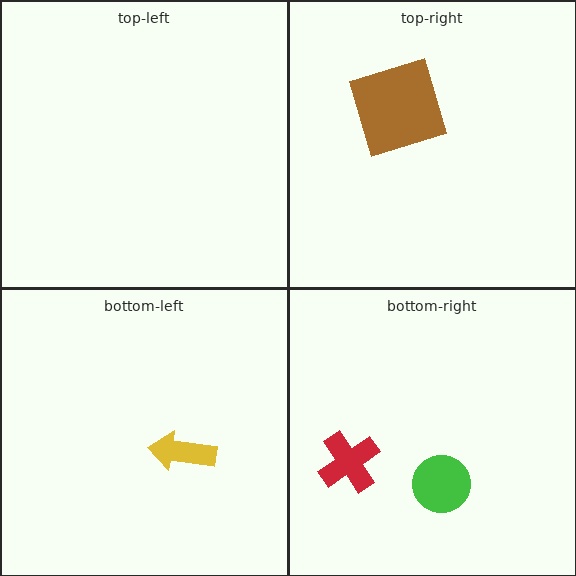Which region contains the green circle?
The bottom-right region.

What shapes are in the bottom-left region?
The yellow arrow.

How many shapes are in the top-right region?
1.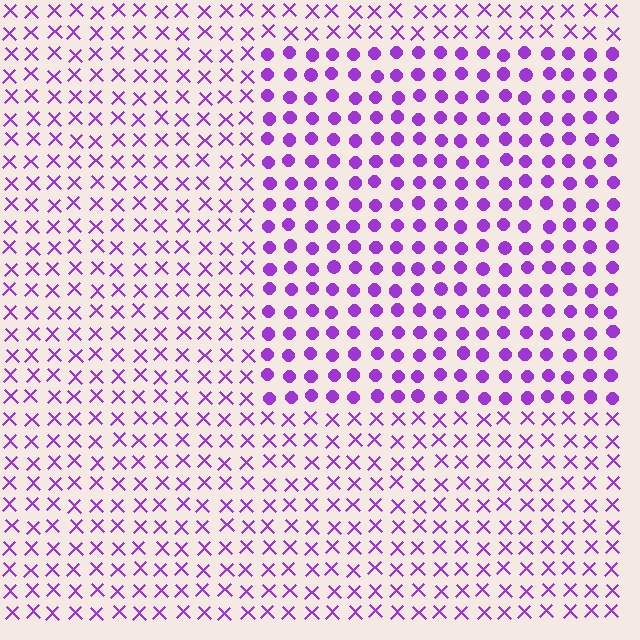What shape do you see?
I see a rectangle.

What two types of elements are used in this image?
The image uses circles inside the rectangle region and X marks outside it.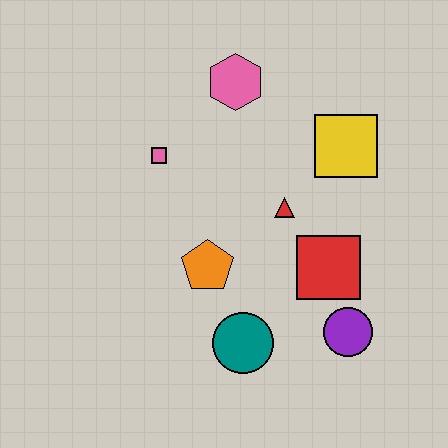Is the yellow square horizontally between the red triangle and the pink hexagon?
No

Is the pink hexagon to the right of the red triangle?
No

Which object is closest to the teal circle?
The orange pentagon is closest to the teal circle.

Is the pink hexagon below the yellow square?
No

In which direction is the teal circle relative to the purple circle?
The teal circle is to the left of the purple circle.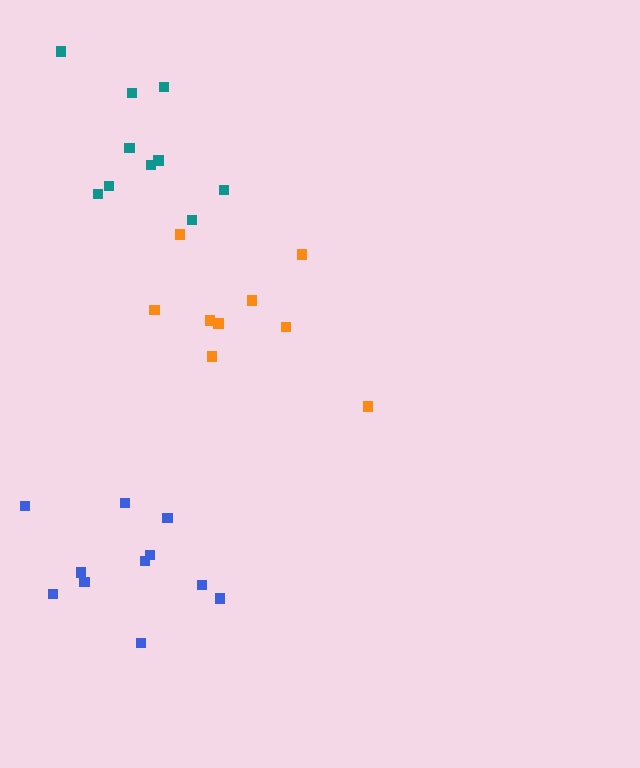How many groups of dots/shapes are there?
There are 3 groups.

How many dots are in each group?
Group 1: 11 dots, Group 2: 10 dots, Group 3: 9 dots (30 total).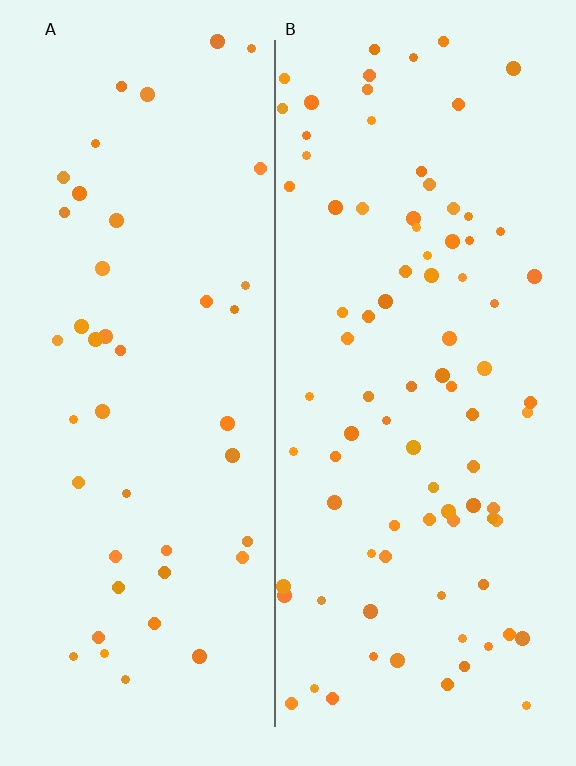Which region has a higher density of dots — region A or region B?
B (the right).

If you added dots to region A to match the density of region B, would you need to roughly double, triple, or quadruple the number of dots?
Approximately double.